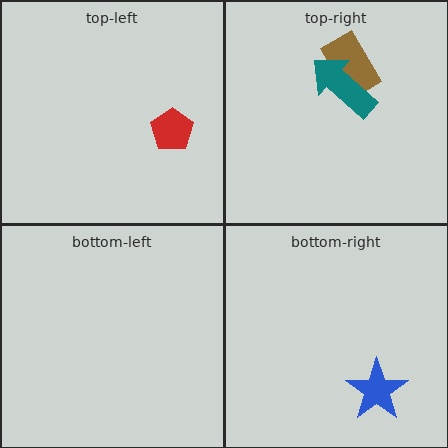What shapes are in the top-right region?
The brown rectangle, the teal arrow.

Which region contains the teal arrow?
The top-right region.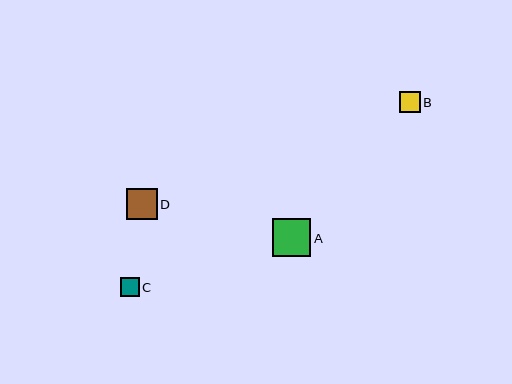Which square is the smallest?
Square C is the smallest with a size of approximately 19 pixels.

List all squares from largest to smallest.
From largest to smallest: A, D, B, C.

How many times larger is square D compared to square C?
Square D is approximately 1.6 times the size of square C.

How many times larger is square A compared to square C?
Square A is approximately 2.0 times the size of square C.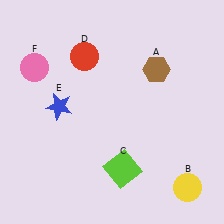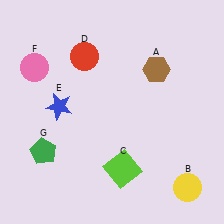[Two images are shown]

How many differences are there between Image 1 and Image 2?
There is 1 difference between the two images.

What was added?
A green pentagon (G) was added in Image 2.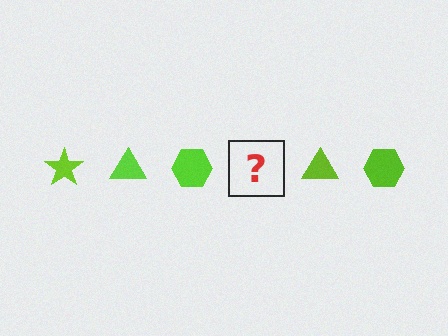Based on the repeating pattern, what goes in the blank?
The blank should be a lime star.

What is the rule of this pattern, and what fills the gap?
The rule is that the pattern cycles through star, triangle, hexagon shapes in lime. The gap should be filled with a lime star.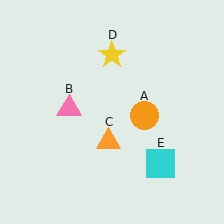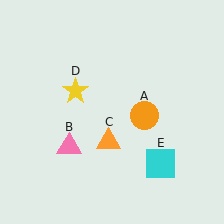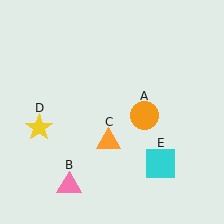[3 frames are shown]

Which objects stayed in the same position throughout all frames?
Orange circle (object A) and orange triangle (object C) and cyan square (object E) remained stationary.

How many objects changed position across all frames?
2 objects changed position: pink triangle (object B), yellow star (object D).